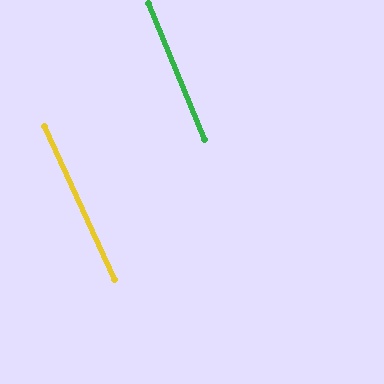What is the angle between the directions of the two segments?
Approximately 2 degrees.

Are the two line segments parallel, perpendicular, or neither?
Parallel — their directions differ by only 1.9°.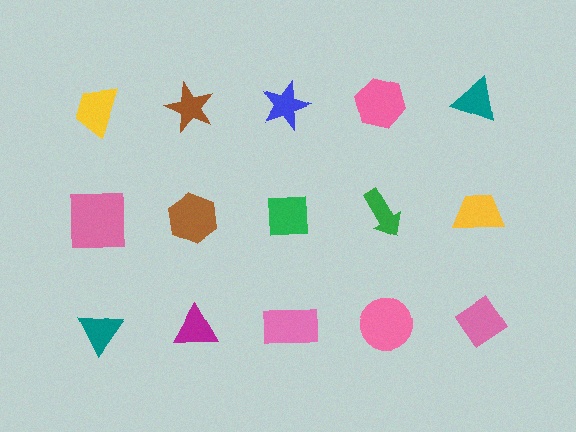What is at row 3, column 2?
A magenta triangle.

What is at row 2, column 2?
A brown hexagon.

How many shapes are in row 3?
5 shapes.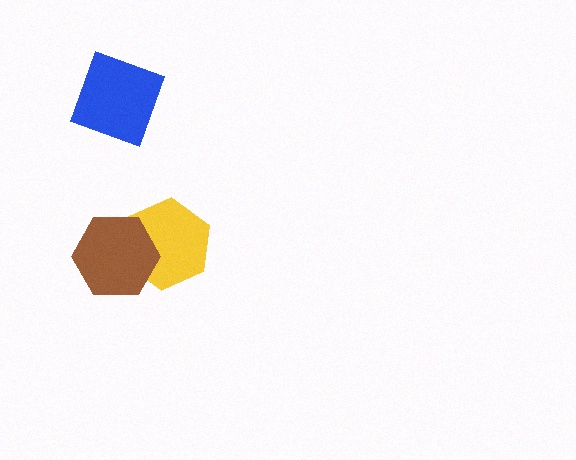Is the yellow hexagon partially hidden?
Yes, it is partially covered by another shape.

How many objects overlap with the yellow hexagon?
1 object overlaps with the yellow hexagon.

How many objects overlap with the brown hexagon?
1 object overlaps with the brown hexagon.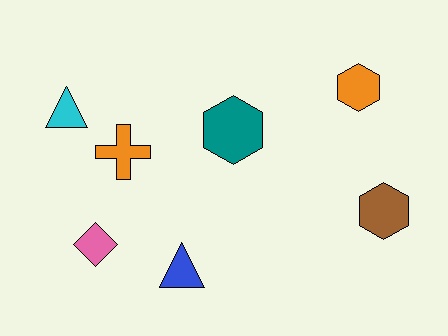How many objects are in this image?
There are 7 objects.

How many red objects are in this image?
There are no red objects.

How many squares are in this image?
There are no squares.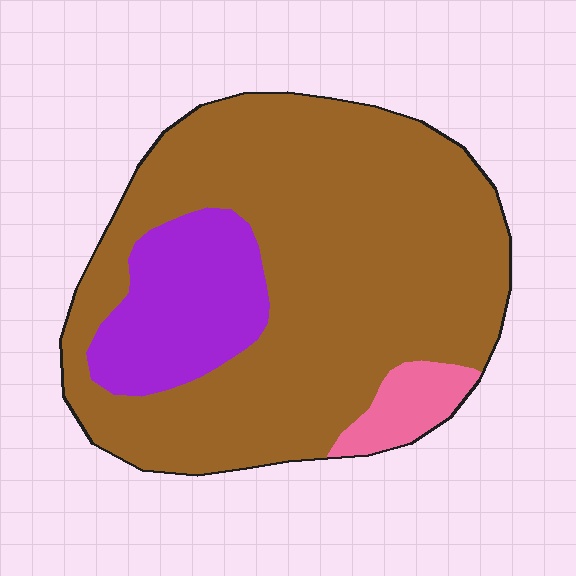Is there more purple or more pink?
Purple.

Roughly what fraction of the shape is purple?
Purple covers roughly 15% of the shape.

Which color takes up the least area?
Pink, at roughly 5%.